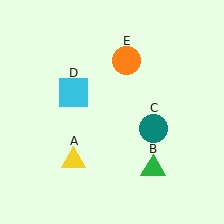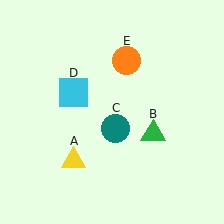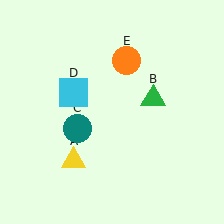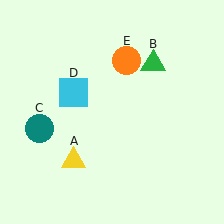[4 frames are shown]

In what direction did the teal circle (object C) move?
The teal circle (object C) moved left.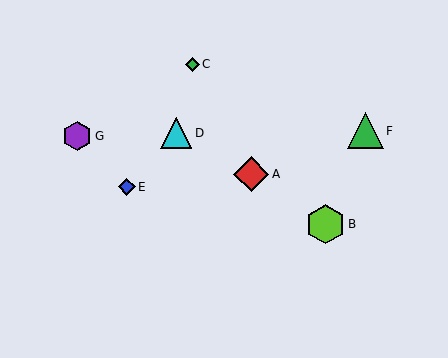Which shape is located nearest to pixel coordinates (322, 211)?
The lime hexagon (labeled B) at (325, 224) is nearest to that location.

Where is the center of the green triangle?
The center of the green triangle is at (365, 131).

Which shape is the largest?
The lime hexagon (labeled B) is the largest.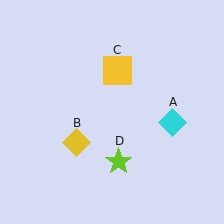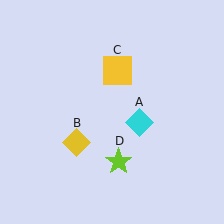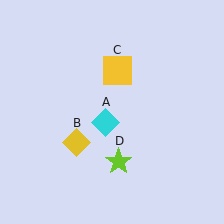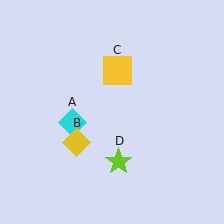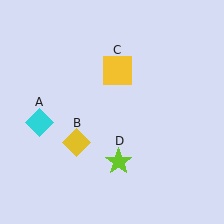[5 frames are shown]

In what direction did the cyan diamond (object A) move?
The cyan diamond (object A) moved left.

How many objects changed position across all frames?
1 object changed position: cyan diamond (object A).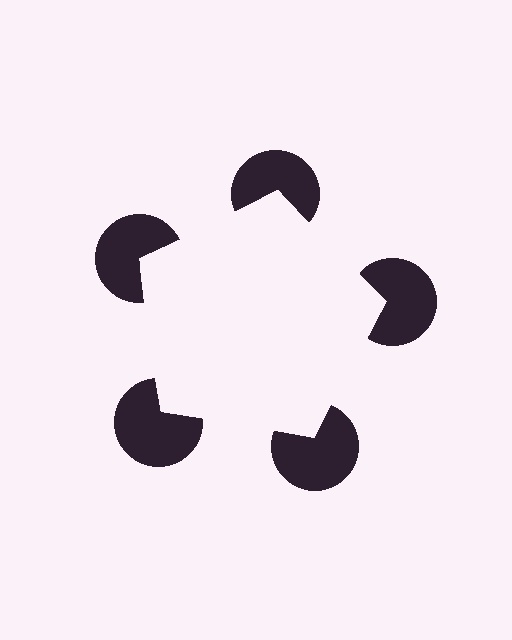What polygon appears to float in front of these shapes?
An illusory pentagon — its edges are inferred from the aligned wedge cuts in the pac-man discs, not physically drawn.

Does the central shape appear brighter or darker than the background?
It typically appears slightly brighter than the background, even though no actual brightness change is drawn.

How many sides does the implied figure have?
5 sides.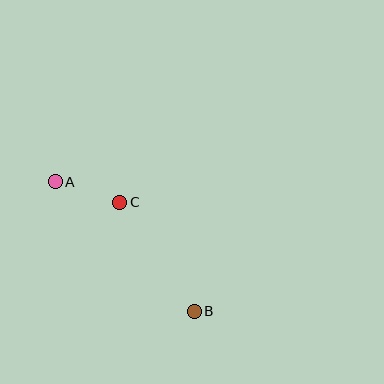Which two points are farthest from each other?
Points A and B are farthest from each other.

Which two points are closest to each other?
Points A and C are closest to each other.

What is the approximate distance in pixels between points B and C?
The distance between B and C is approximately 133 pixels.